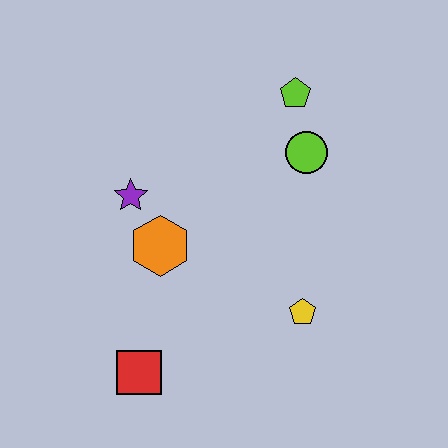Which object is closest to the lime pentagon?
The lime circle is closest to the lime pentagon.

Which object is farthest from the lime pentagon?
The red square is farthest from the lime pentagon.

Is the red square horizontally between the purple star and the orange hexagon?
Yes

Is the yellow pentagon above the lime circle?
No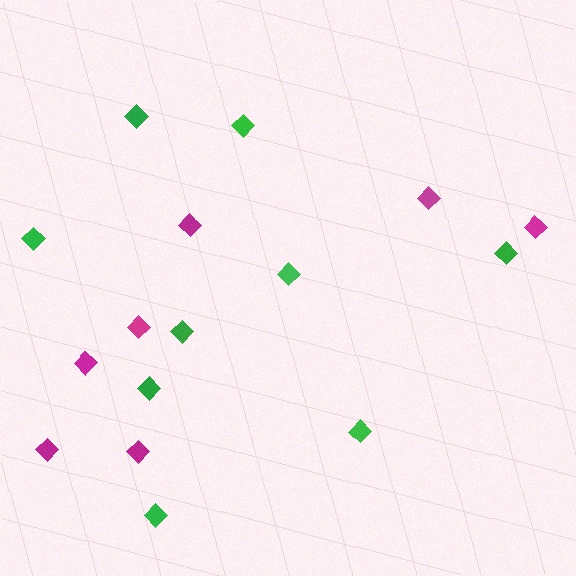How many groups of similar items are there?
There are 2 groups: one group of magenta diamonds (7) and one group of green diamonds (9).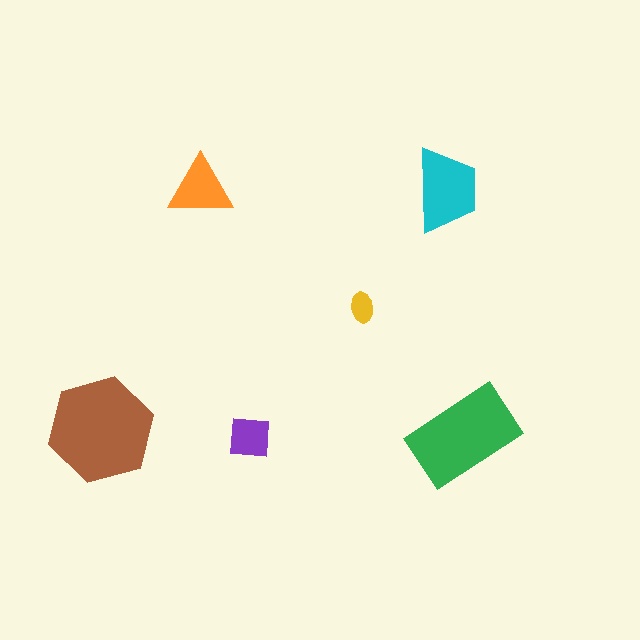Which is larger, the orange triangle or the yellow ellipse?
The orange triangle.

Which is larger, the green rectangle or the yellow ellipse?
The green rectangle.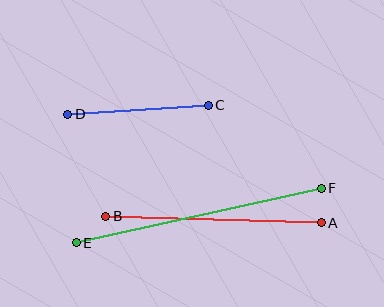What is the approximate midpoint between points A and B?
The midpoint is at approximately (213, 219) pixels.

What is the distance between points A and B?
The distance is approximately 216 pixels.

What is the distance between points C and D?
The distance is approximately 141 pixels.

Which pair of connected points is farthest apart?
Points E and F are farthest apart.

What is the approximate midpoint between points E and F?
The midpoint is at approximately (199, 215) pixels.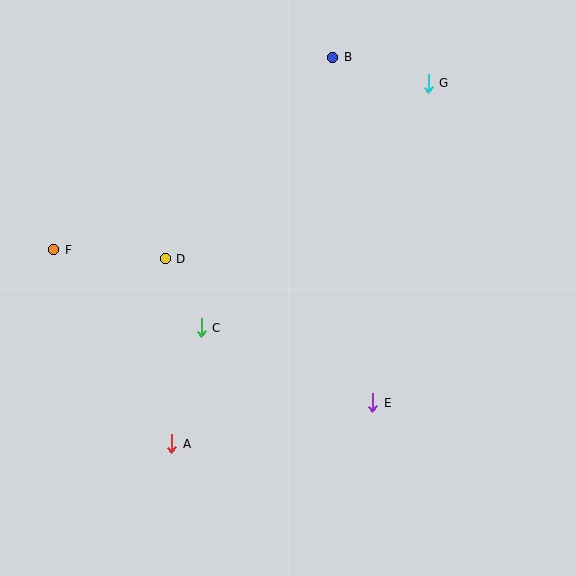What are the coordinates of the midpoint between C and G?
The midpoint between C and G is at (315, 206).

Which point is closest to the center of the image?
Point C at (201, 328) is closest to the center.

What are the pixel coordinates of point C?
Point C is at (201, 328).